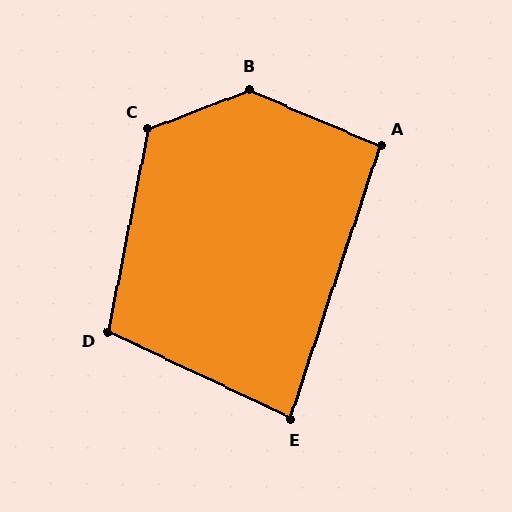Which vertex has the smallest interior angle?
E, at approximately 83 degrees.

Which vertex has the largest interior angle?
B, at approximately 135 degrees.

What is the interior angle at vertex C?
Approximately 123 degrees (obtuse).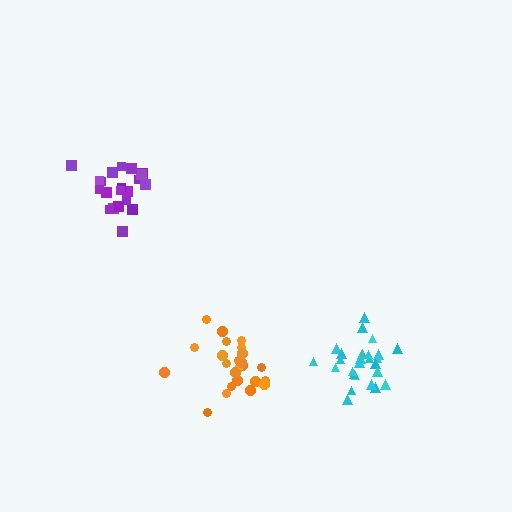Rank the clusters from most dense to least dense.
cyan, orange, purple.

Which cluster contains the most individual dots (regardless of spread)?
Cyan (28).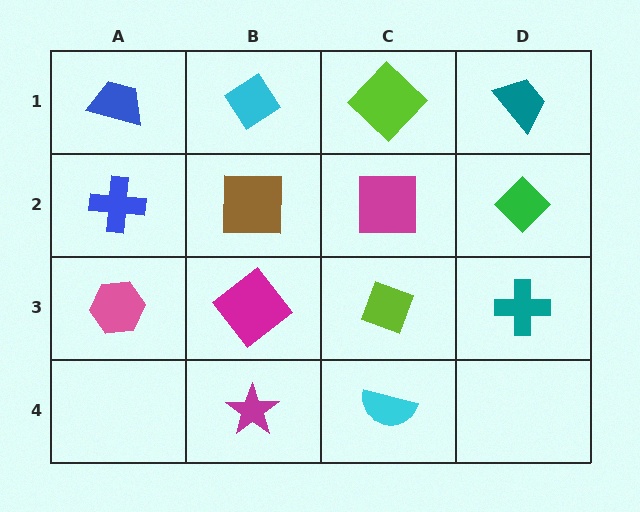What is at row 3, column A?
A pink hexagon.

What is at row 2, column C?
A magenta square.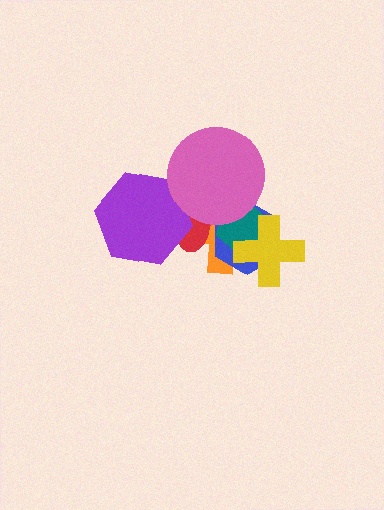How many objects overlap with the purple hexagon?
3 objects overlap with the purple hexagon.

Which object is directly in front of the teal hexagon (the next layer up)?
The pink circle is directly in front of the teal hexagon.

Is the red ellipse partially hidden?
Yes, it is partially covered by another shape.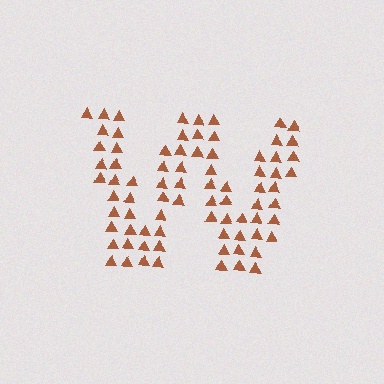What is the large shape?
The large shape is the letter W.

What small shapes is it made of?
It is made of small triangles.